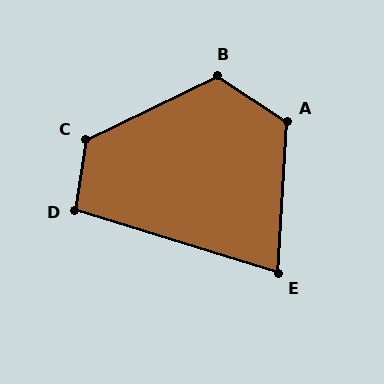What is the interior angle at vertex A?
Approximately 120 degrees (obtuse).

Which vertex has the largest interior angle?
C, at approximately 124 degrees.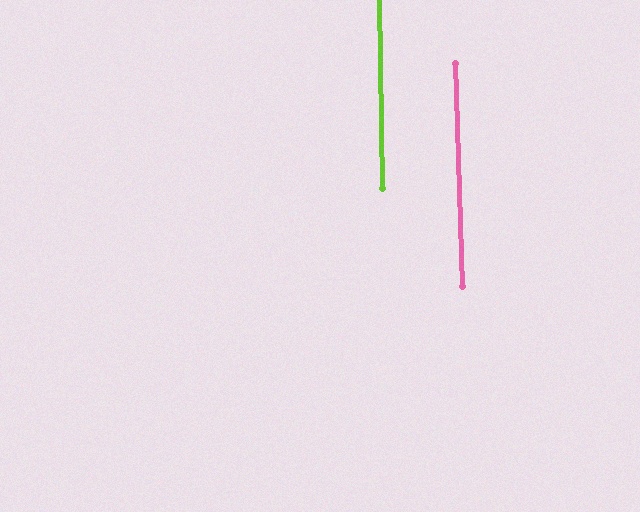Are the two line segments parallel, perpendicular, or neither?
Parallel — their directions differ by only 1.0°.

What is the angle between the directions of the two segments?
Approximately 1 degree.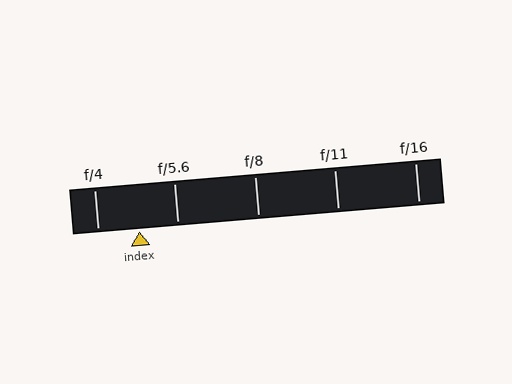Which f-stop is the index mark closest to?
The index mark is closest to f/5.6.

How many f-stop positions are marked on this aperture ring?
There are 5 f-stop positions marked.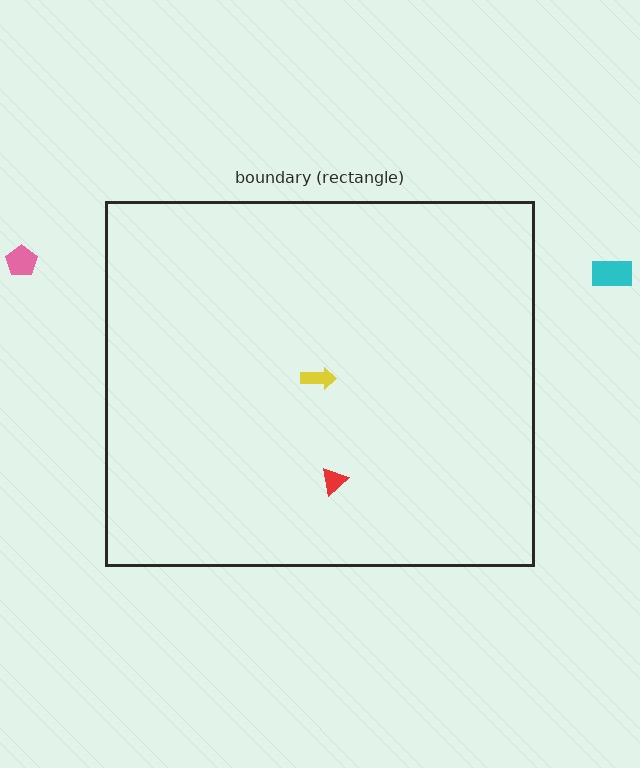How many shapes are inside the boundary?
2 inside, 2 outside.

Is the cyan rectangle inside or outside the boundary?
Outside.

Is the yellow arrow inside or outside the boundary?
Inside.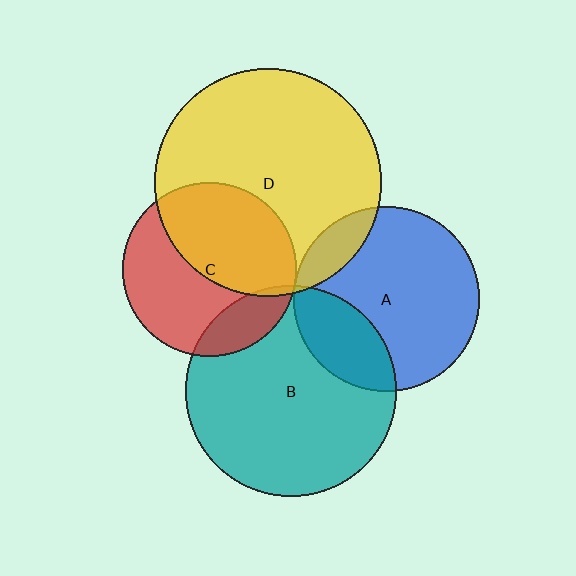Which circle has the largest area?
Circle D (yellow).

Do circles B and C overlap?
Yes.